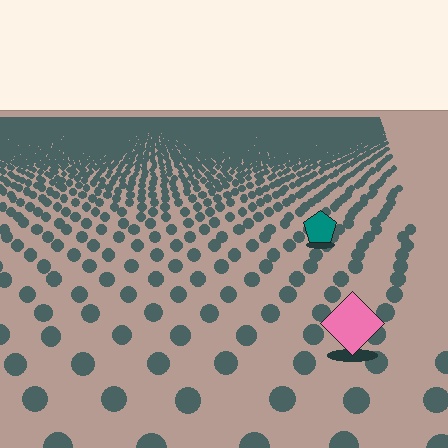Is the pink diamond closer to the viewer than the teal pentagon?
Yes. The pink diamond is closer — you can tell from the texture gradient: the ground texture is coarser near it.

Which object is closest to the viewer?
The pink diamond is closest. The texture marks near it are larger and more spread out.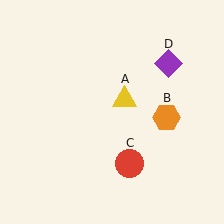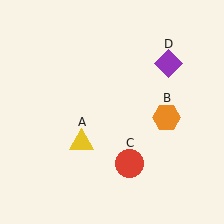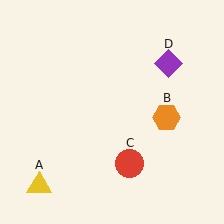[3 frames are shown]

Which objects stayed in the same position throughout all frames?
Orange hexagon (object B) and red circle (object C) and purple diamond (object D) remained stationary.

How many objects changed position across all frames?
1 object changed position: yellow triangle (object A).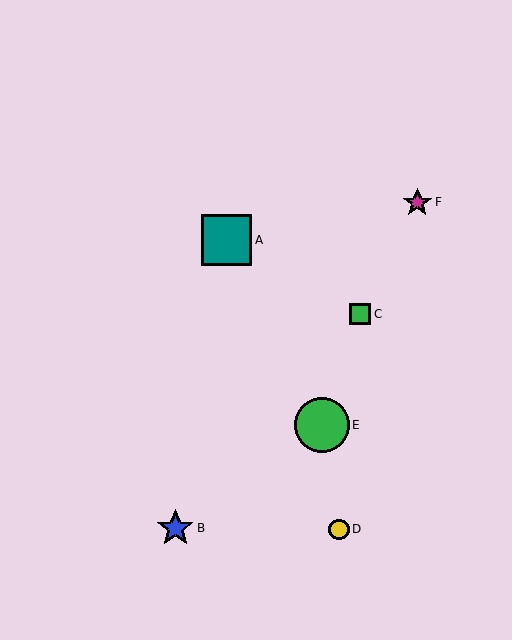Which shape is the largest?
The green circle (labeled E) is the largest.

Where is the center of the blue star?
The center of the blue star is at (175, 528).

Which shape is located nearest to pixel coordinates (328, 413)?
The green circle (labeled E) at (322, 425) is nearest to that location.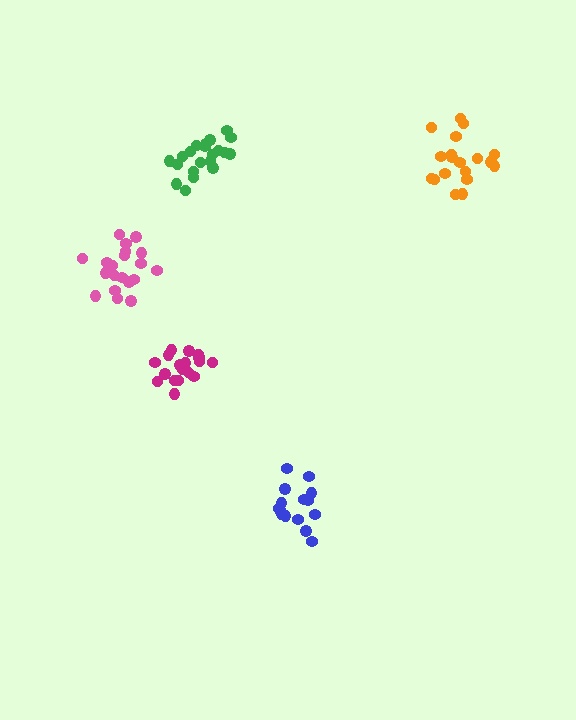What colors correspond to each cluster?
The clusters are colored: orange, green, blue, magenta, pink.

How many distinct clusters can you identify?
There are 5 distinct clusters.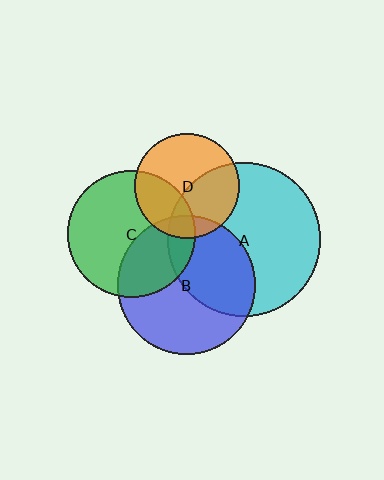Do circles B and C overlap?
Yes.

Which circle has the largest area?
Circle A (cyan).